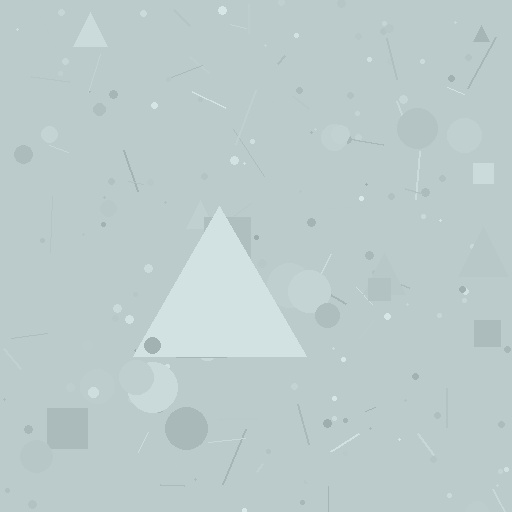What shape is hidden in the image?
A triangle is hidden in the image.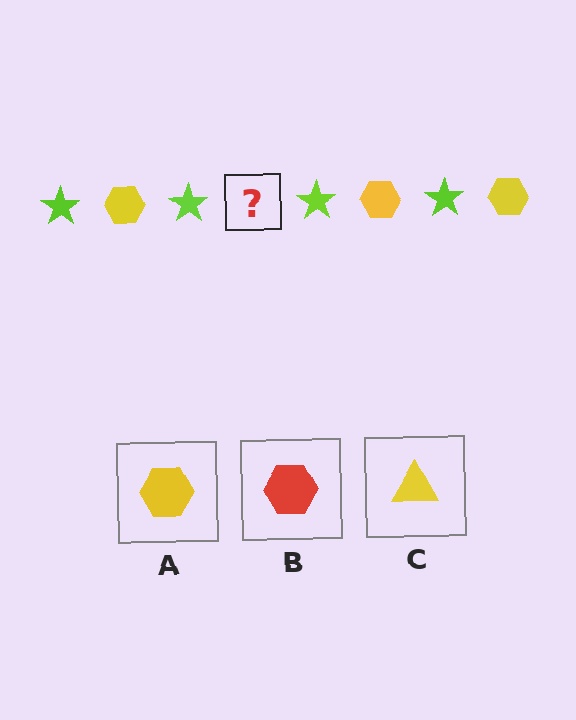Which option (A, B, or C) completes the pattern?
A.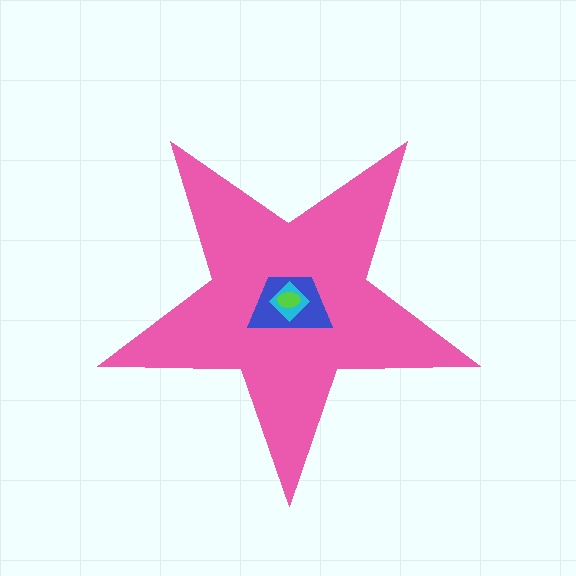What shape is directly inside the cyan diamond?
The lime ellipse.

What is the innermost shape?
The lime ellipse.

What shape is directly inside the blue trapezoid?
The cyan diamond.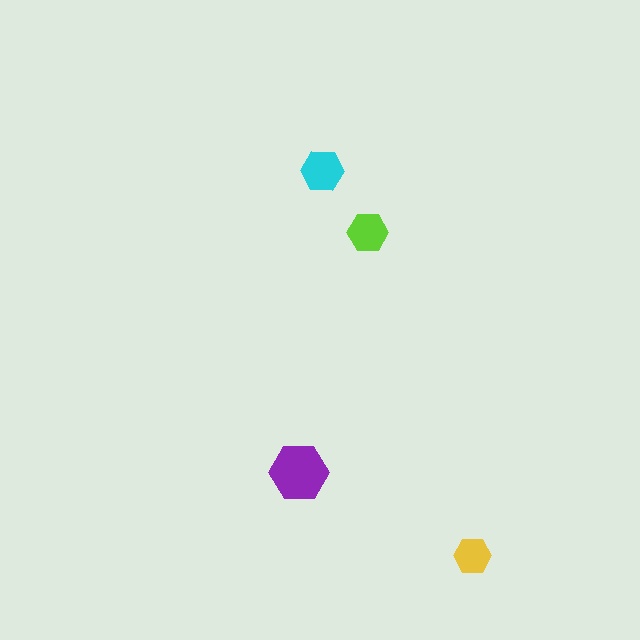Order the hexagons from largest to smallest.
the purple one, the cyan one, the lime one, the yellow one.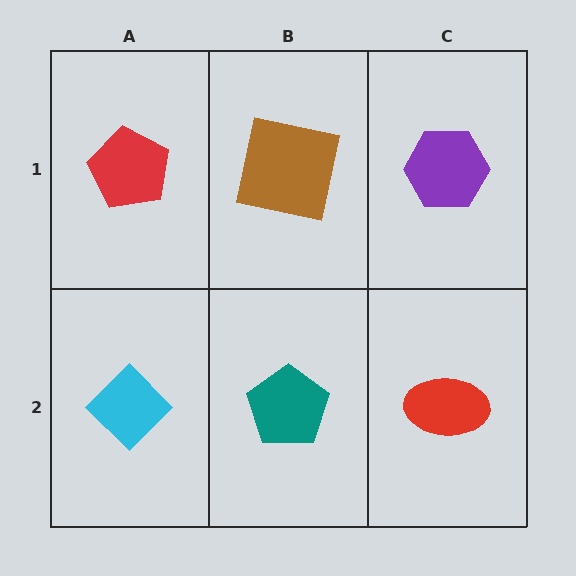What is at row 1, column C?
A purple hexagon.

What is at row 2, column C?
A red ellipse.